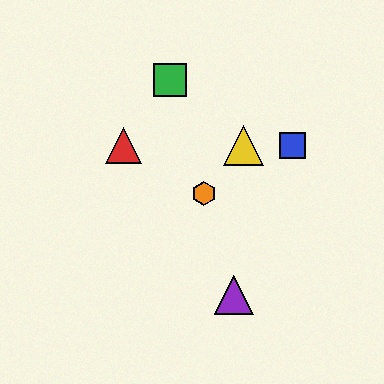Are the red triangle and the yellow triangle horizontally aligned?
Yes, both are at y≈145.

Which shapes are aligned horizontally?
The red triangle, the blue square, the yellow triangle are aligned horizontally.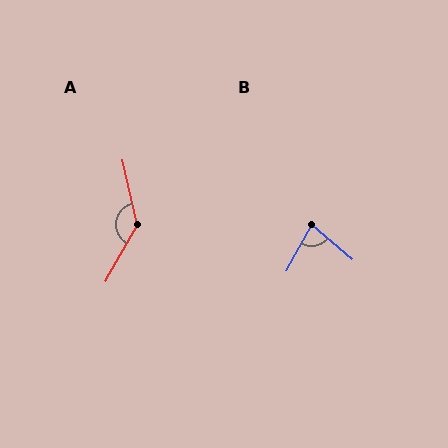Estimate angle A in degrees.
Approximately 137 degrees.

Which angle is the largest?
A, at approximately 137 degrees.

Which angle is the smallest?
B, at approximately 78 degrees.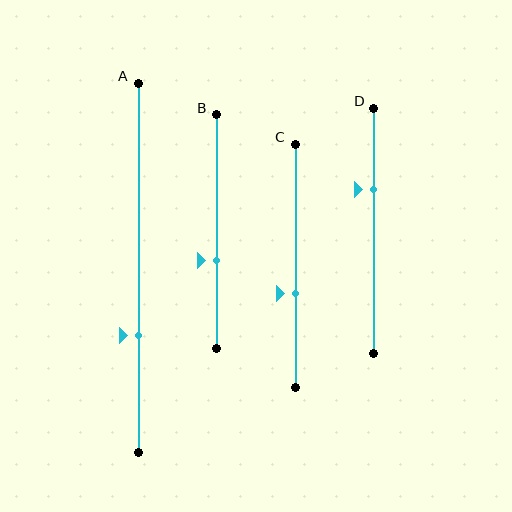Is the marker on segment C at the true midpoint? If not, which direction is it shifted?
No, the marker on segment C is shifted downward by about 11% of the segment length.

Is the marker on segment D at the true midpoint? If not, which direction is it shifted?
No, the marker on segment D is shifted upward by about 17% of the segment length.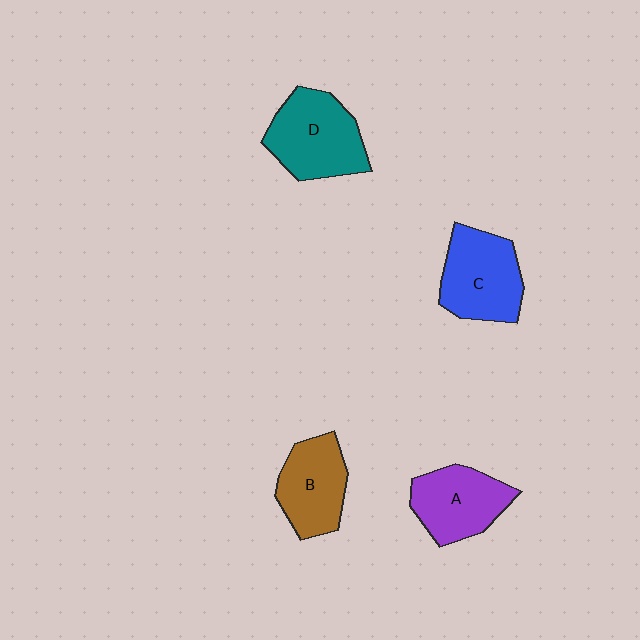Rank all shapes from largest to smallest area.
From largest to smallest: D (teal), C (blue), A (purple), B (brown).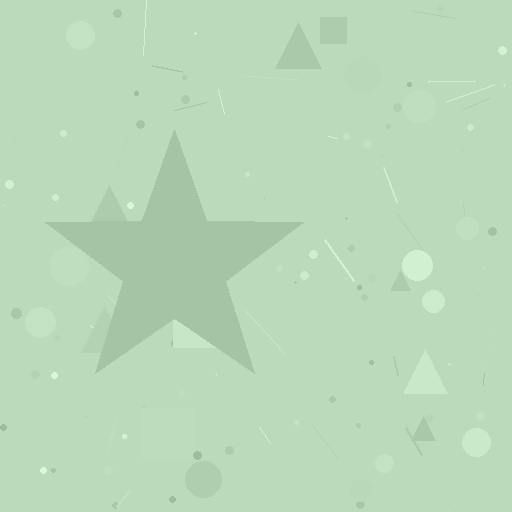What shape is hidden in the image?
A star is hidden in the image.